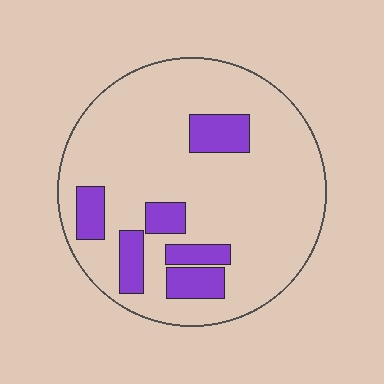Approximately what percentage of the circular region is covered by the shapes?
Approximately 20%.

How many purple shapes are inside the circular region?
6.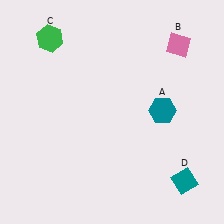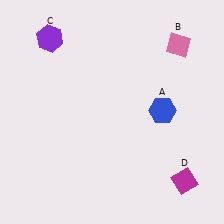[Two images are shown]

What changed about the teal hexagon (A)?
In Image 1, A is teal. In Image 2, it changed to blue.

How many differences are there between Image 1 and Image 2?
There are 3 differences between the two images.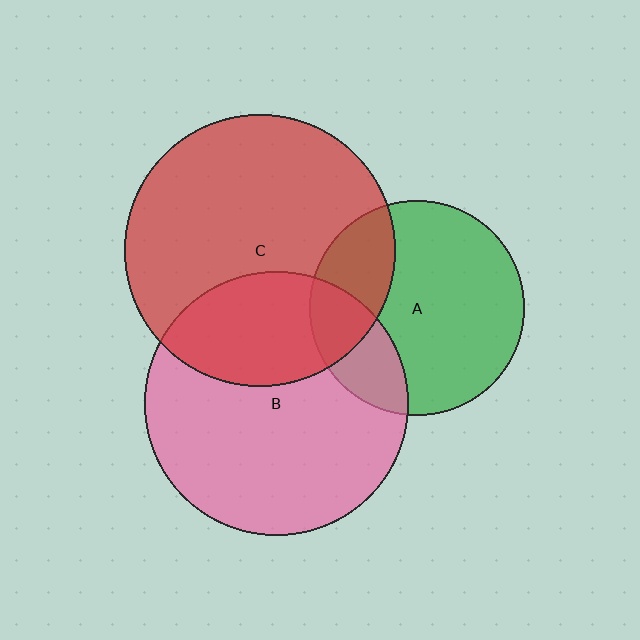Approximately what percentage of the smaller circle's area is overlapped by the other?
Approximately 25%.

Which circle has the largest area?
Circle C (red).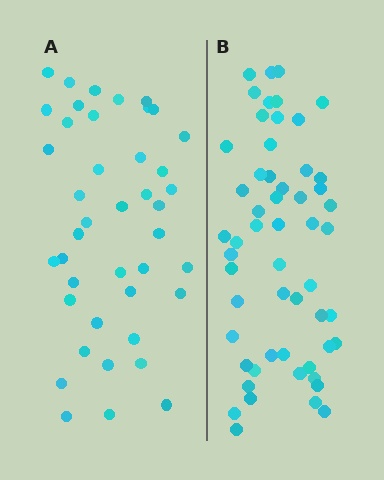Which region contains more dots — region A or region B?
Region B (the right region) has more dots.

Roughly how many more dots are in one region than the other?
Region B has approximately 15 more dots than region A.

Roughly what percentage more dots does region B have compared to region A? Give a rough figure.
About 30% more.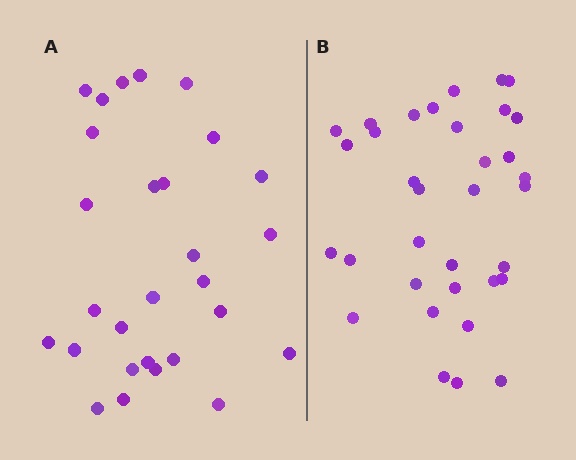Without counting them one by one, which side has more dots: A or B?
Region B (the right region) has more dots.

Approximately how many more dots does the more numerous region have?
Region B has about 6 more dots than region A.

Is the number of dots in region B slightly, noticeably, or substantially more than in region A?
Region B has only slightly more — the two regions are fairly close. The ratio is roughly 1.2 to 1.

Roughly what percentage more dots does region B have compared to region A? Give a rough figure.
About 20% more.